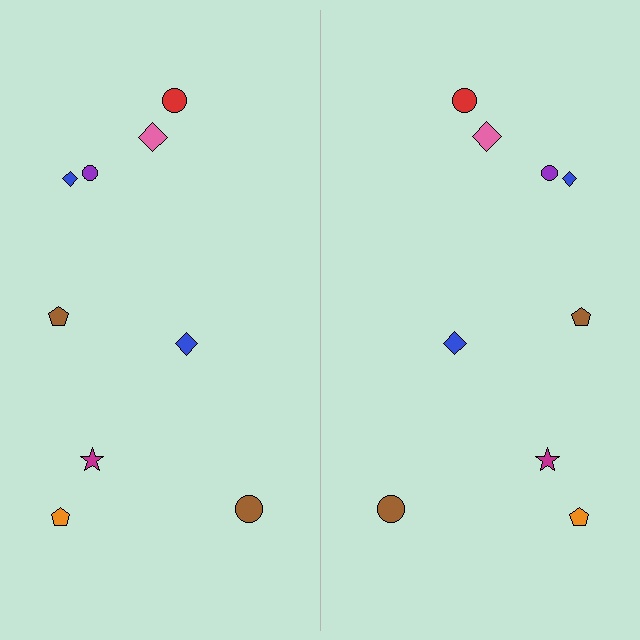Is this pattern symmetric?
Yes, this pattern has bilateral (reflection) symmetry.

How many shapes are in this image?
There are 18 shapes in this image.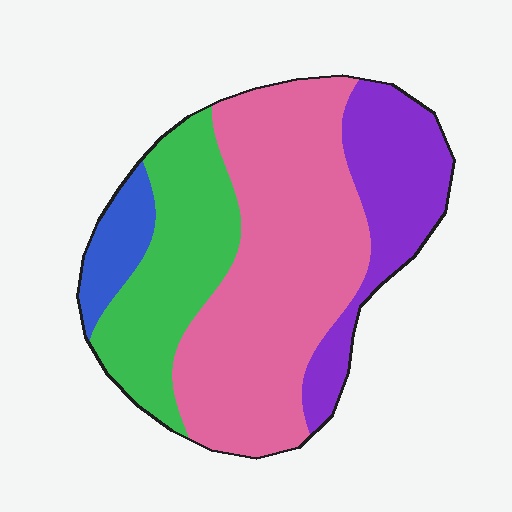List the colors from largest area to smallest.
From largest to smallest: pink, green, purple, blue.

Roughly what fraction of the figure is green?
Green covers roughly 25% of the figure.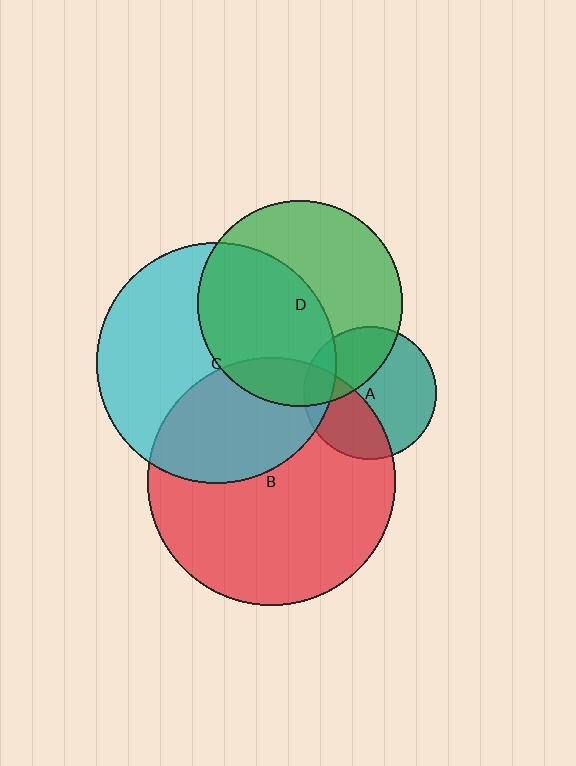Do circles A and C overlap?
Yes.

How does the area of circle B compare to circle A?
Approximately 3.5 times.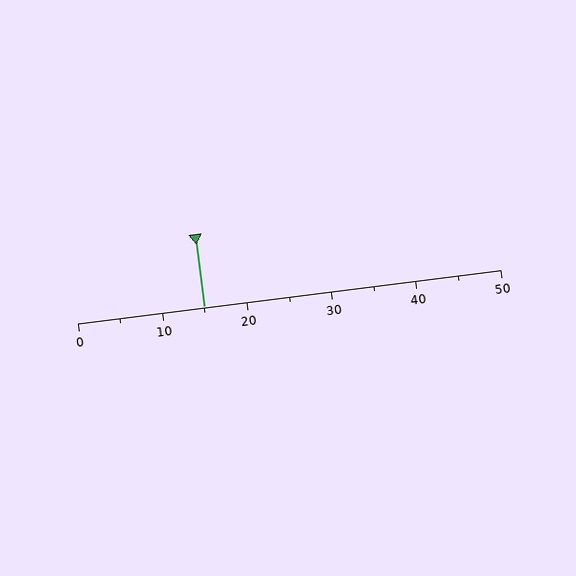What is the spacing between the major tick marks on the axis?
The major ticks are spaced 10 apart.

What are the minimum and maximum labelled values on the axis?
The axis runs from 0 to 50.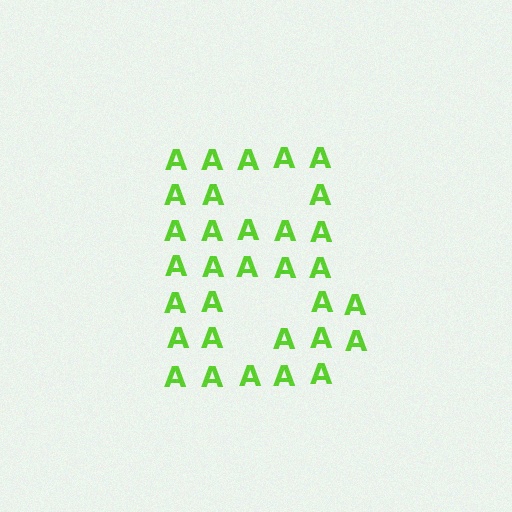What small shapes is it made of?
It is made of small letter A's.